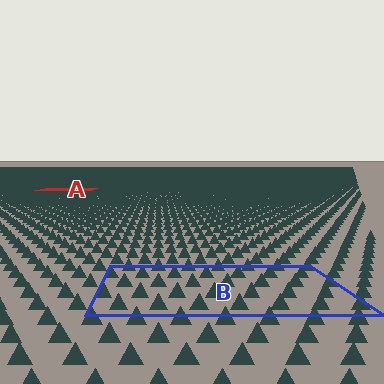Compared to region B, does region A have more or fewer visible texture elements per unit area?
Region A has more texture elements per unit area — they are packed more densely because it is farther away.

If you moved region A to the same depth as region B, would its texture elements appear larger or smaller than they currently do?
They would appear larger. At a closer depth, the same texture elements are projected at a bigger on-screen size.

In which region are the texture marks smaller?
The texture marks are smaller in region A, because it is farther away.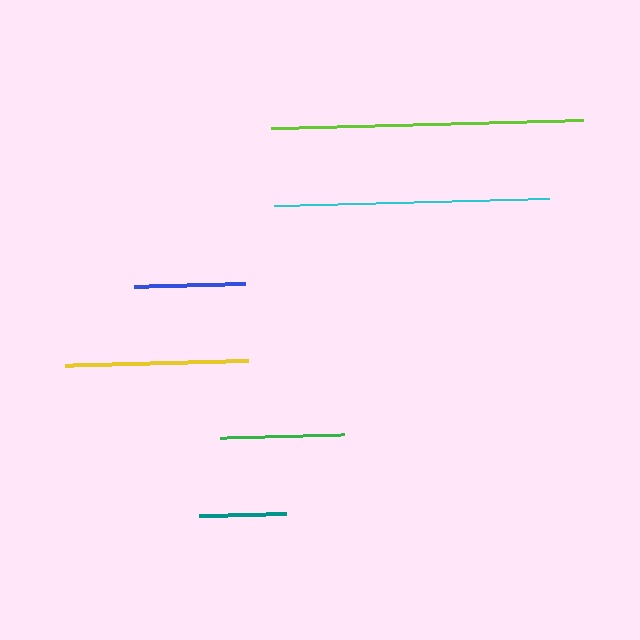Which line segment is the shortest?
The teal line is the shortest at approximately 87 pixels.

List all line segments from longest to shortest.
From longest to shortest: lime, cyan, yellow, green, blue, teal.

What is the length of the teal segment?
The teal segment is approximately 87 pixels long.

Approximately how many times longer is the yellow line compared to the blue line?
The yellow line is approximately 1.6 times the length of the blue line.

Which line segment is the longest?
The lime line is the longest at approximately 312 pixels.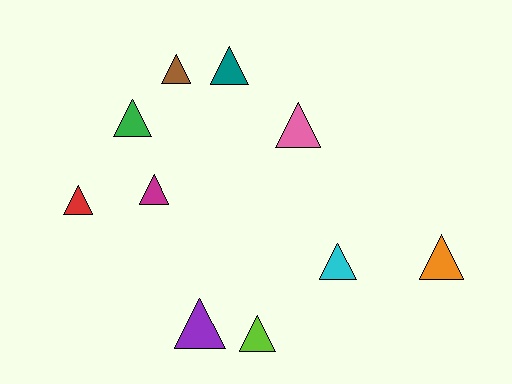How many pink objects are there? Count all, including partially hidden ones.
There is 1 pink object.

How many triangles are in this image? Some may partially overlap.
There are 10 triangles.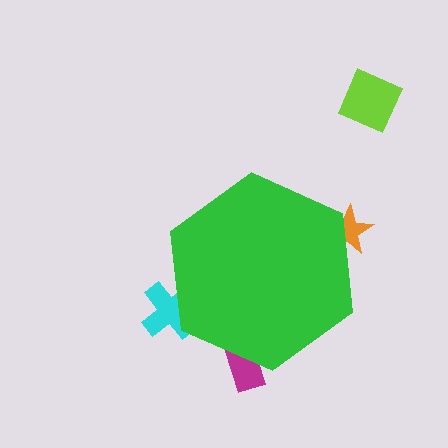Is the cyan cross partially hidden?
Yes, the cyan cross is partially hidden behind the green hexagon.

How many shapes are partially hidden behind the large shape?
3 shapes are partially hidden.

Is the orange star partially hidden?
Yes, the orange star is partially hidden behind the green hexagon.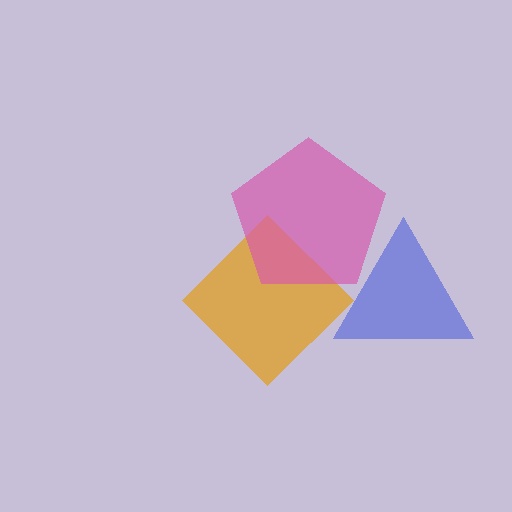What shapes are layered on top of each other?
The layered shapes are: an orange diamond, a blue triangle, a pink pentagon.